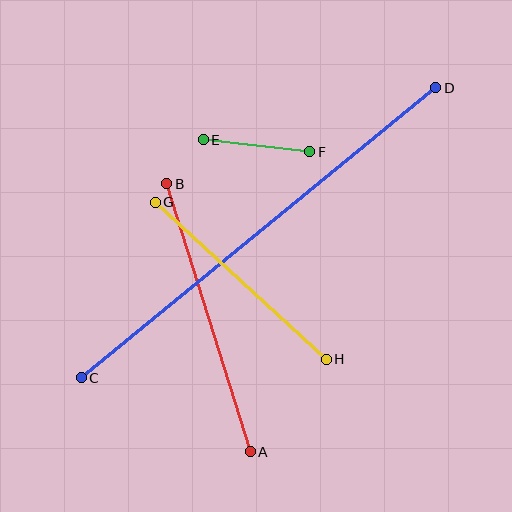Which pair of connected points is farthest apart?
Points C and D are farthest apart.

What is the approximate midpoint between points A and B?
The midpoint is at approximately (209, 318) pixels.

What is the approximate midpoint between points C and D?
The midpoint is at approximately (258, 233) pixels.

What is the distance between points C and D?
The distance is approximately 458 pixels.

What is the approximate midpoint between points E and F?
The midpoint is at approximately (257, 146) pixels.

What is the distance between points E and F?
The distance is approximately 107 pixels.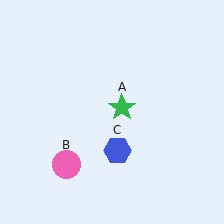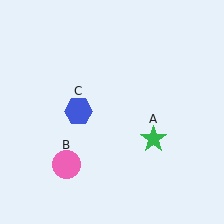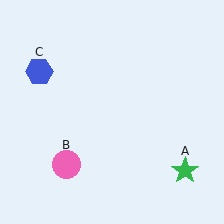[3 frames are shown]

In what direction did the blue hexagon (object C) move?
The blue hexagon (object C) moved up and to the left.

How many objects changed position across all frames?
2 objects changed position: green star (object A), blue hexagon (object C).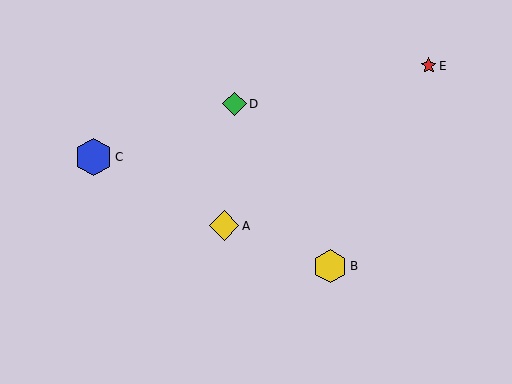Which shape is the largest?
The blue hexagon (labeled C) is the largest.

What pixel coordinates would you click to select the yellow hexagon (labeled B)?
Click at (330, 266) to select the yellow hexagon B.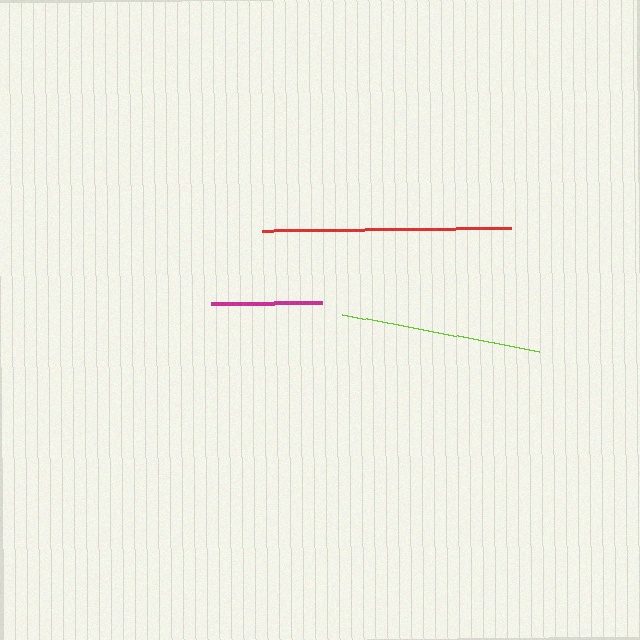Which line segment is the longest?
The red line is the longest at approximately 250 pixels.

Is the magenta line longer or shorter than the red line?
The red line is longer than the magenta line.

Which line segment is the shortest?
The magenta line is the shortest at approximately 111 pixels.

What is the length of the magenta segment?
The magenta segment is approximately 111 pixels long.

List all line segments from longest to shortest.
From longest to shortest: red, lime, magenta.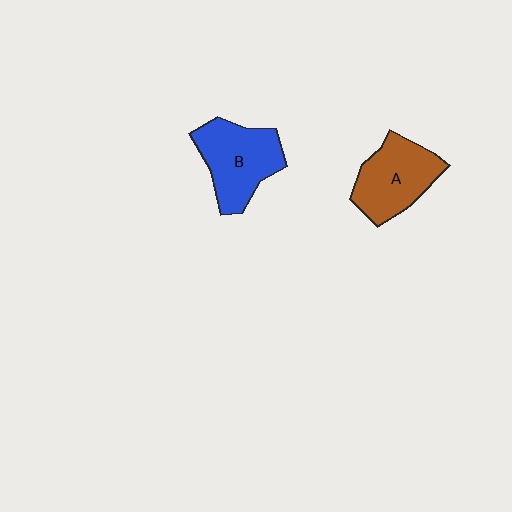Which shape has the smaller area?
Shape A (brown).